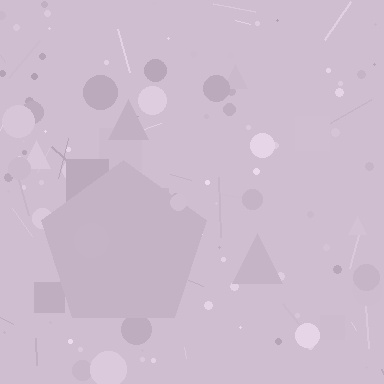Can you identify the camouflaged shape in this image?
The camouflaged shape is a pentagon.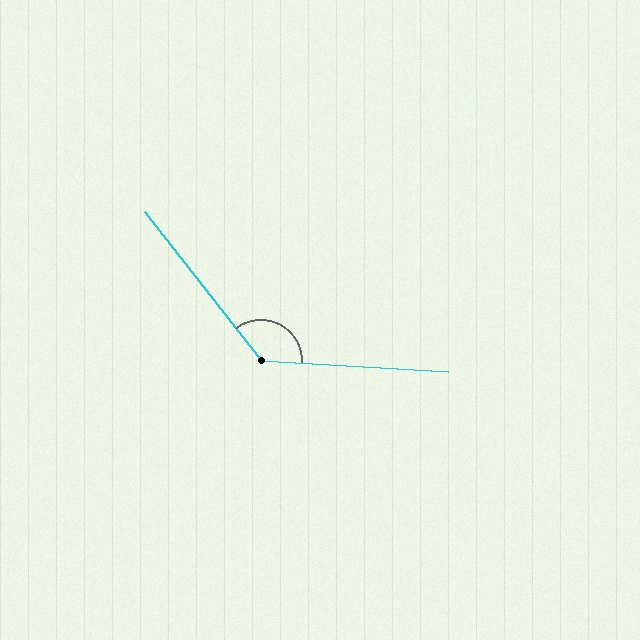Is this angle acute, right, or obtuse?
It is obtuse.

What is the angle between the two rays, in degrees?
Approximately 131 degrees.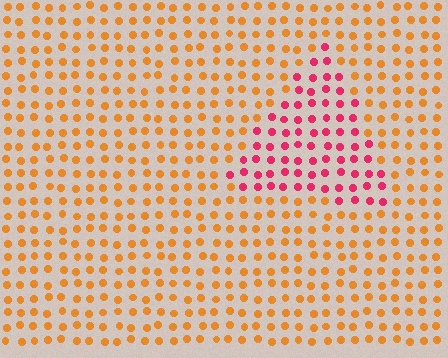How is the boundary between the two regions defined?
The boundary is defined purely by a slight shift in hue (about 50 degrees). Spacing, size, and orientation are identical on both sides.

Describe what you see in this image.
The image is filled with small orange elements in a uniform arrangement. A triangle-shaped region is visible where the elements are tinted to a slightly different hue, forming a subtle color boundary.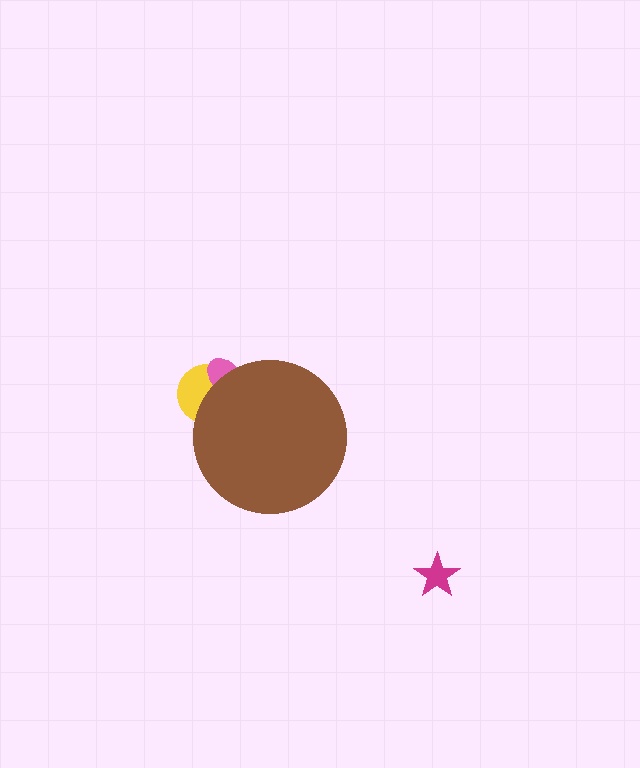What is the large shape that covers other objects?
A brown circle.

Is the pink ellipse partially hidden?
Yes, the pink ellipse is partially hidden behind the brown circle.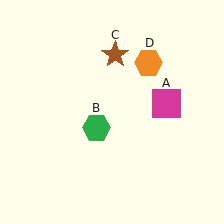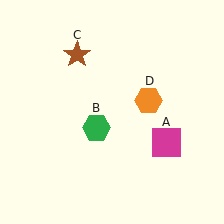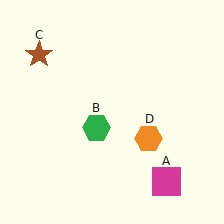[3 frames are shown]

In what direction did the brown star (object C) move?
The brown star (object C) moved left.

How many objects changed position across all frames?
3 objects changed position: magenta square (object A), brown star (object C), orange hexagon (object D).